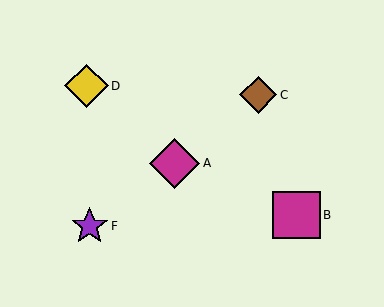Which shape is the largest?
The magenta diamond (labeled A) is the largest.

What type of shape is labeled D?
Shape D is a yellow diamond.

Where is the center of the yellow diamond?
The center of the yellow diamond is at (86, 86).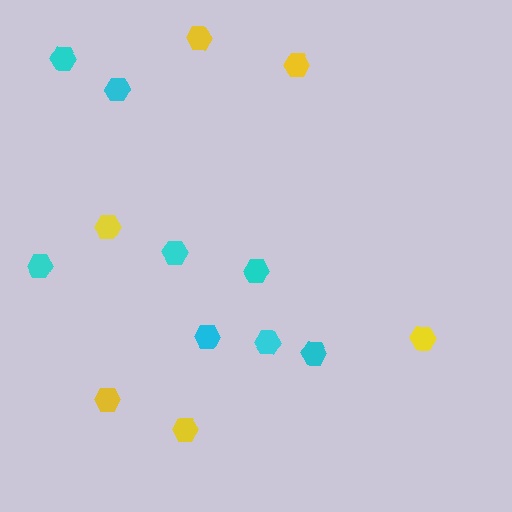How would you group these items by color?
There are 2 groups: one group of yellow hexagons (6) and one group of cyan hexagons (8).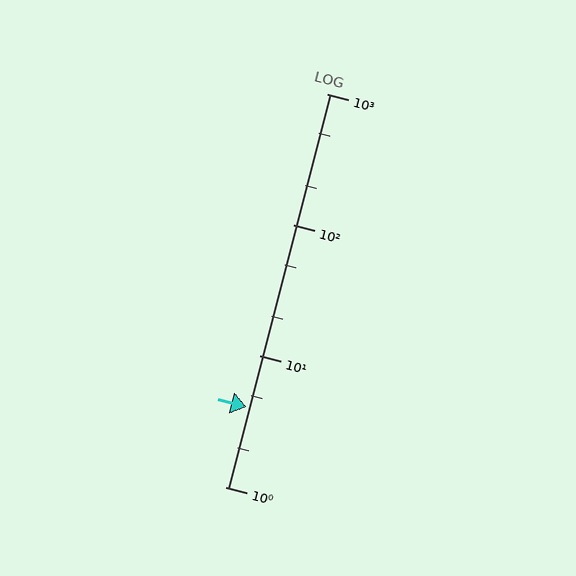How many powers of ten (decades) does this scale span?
The scale spans 3 decades, from 1 to 1000.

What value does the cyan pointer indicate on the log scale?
The pointer indicates approximately 4.1.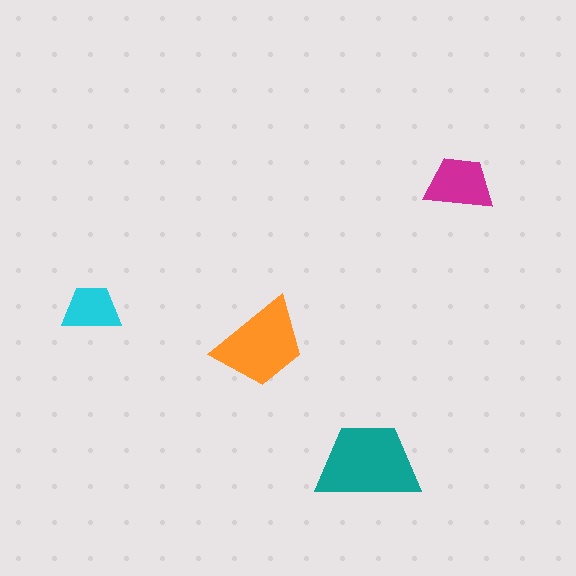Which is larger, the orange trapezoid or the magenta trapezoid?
The orange one.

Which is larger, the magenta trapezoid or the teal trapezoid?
The teal one.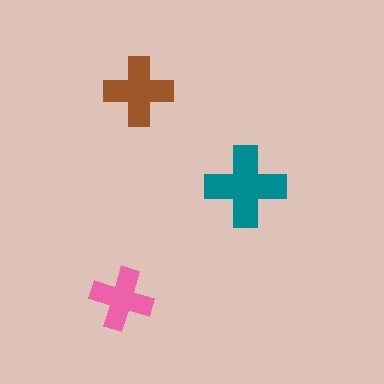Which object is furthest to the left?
The pink cross is leftmost.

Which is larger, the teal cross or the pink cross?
The teal one.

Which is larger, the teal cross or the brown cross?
The teal one.